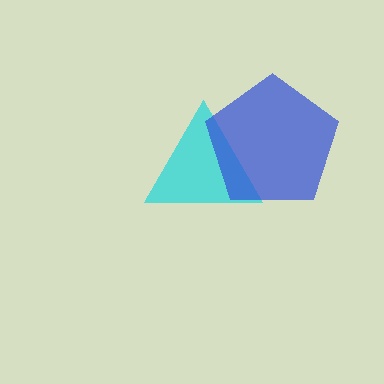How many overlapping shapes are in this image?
There are 2 overlapping shapes in the image.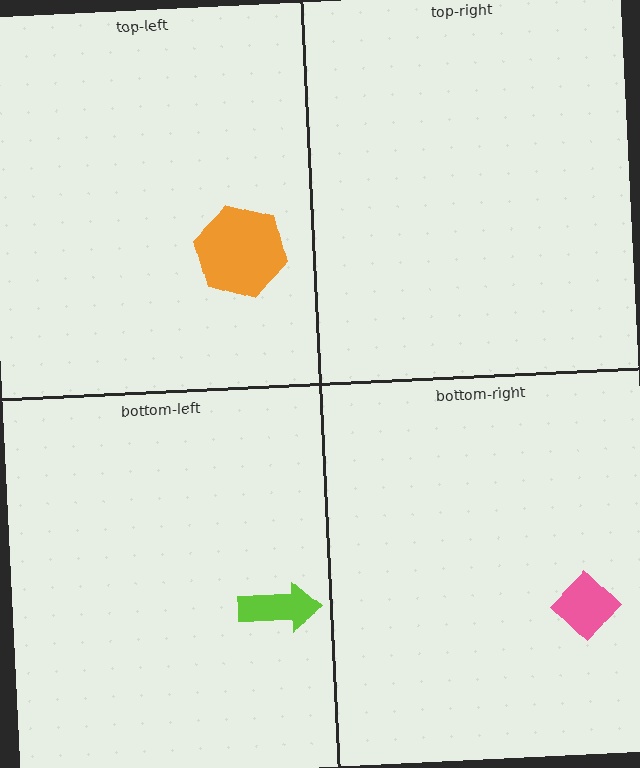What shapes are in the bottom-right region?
The pink diamond.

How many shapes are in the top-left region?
1.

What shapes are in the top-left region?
The orange hexagon.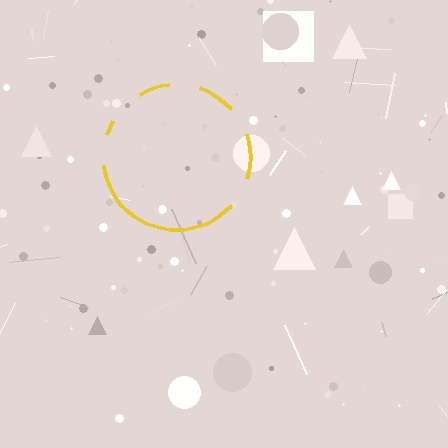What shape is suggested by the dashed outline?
The dashed outline suggests a circle.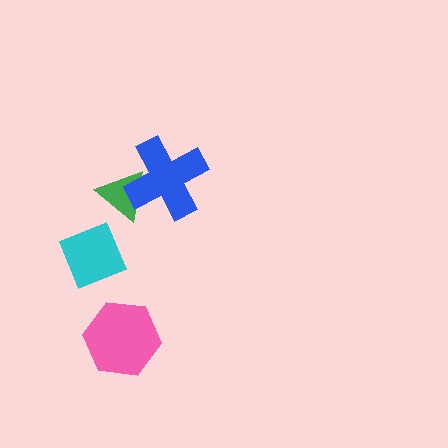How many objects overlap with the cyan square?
0 objects overlap with the cyan square.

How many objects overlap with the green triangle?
1 object overlaps with the green triangle.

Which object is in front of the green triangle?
The blue cross is in front of the green triangle.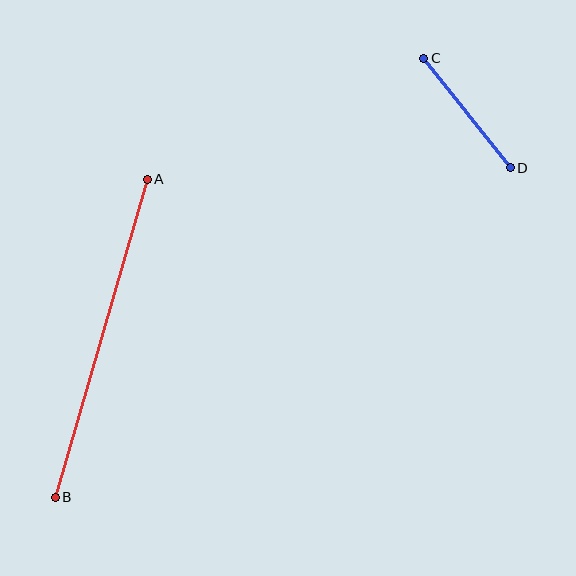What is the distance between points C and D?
The distance is approximately 139 pixels.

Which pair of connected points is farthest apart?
Points A and B are farthest apart.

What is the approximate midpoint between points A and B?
The midpoint is at approximately (101, 338) pixels.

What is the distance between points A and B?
The distance is approximately 331 pixels.